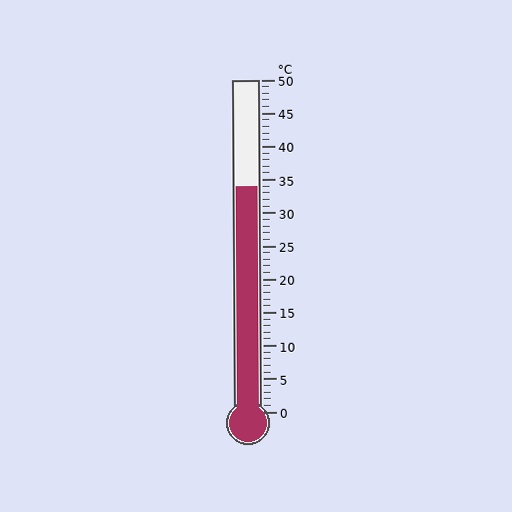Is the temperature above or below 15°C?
The temperature is above 15°C.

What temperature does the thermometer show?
The thermometer shows approximately 34°C.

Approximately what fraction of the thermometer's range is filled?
The thermometer is filled to approximately 70% of its range.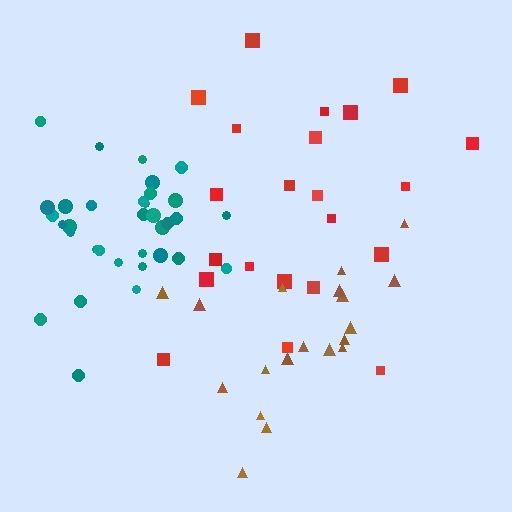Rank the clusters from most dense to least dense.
teal, brown, red.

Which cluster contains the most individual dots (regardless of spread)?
Teal (35).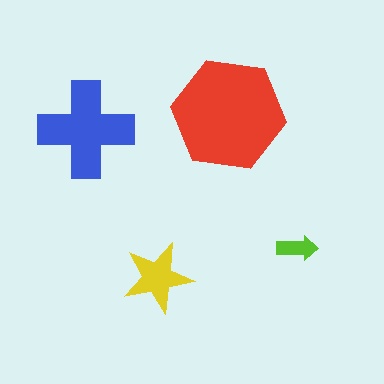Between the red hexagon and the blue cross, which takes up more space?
The red hexagon.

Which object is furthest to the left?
The blue cross is leftmost.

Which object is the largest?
The red hexagon.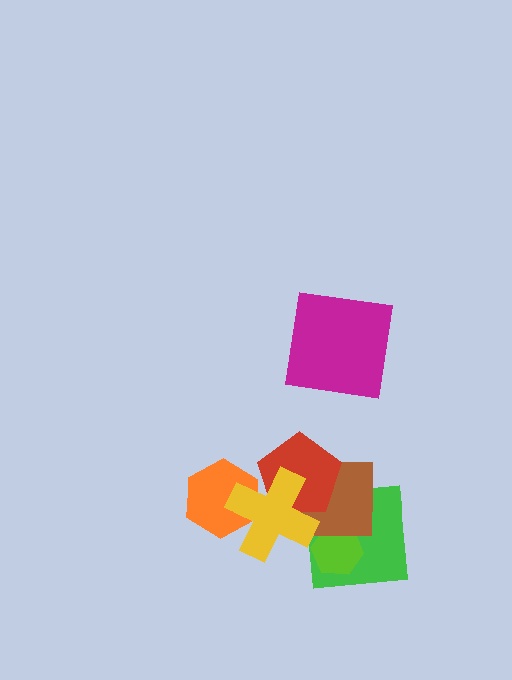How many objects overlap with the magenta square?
0 objects overlap with the magenta square.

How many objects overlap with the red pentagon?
2 objects overlap with the red pentagon.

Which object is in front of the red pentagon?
The yellow cross is in front of the red pentagon.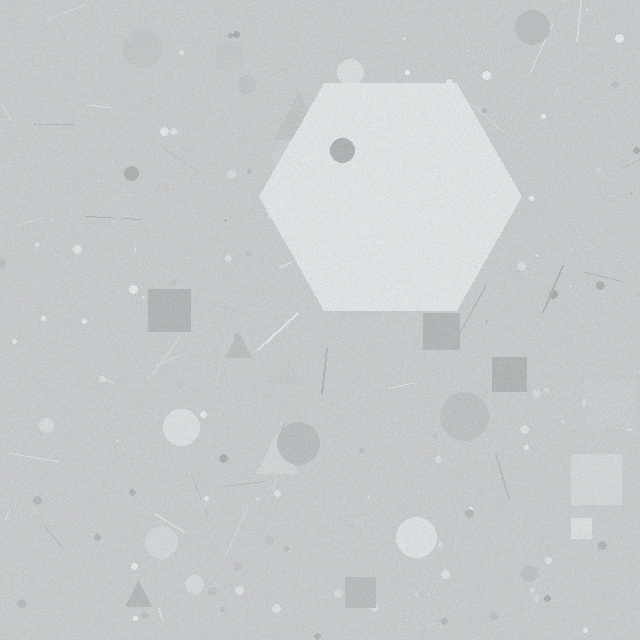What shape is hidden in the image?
A hexagon is hidden in the image.